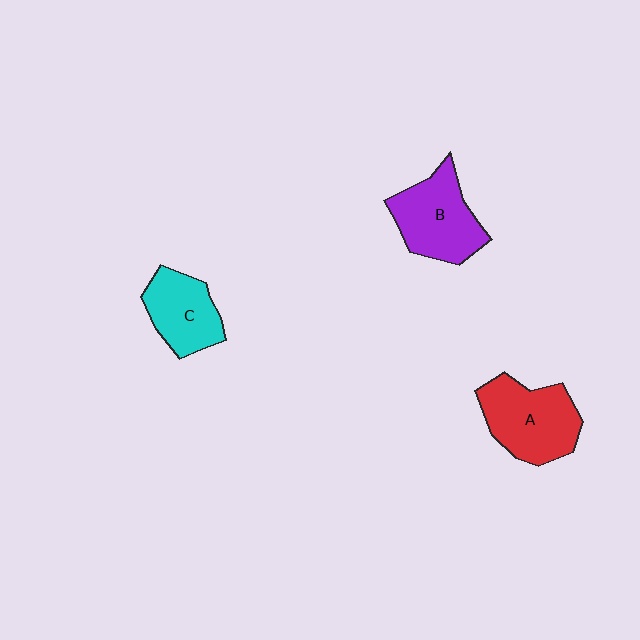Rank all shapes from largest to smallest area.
From largest to smallest: A (red), B (purple), C (cyan).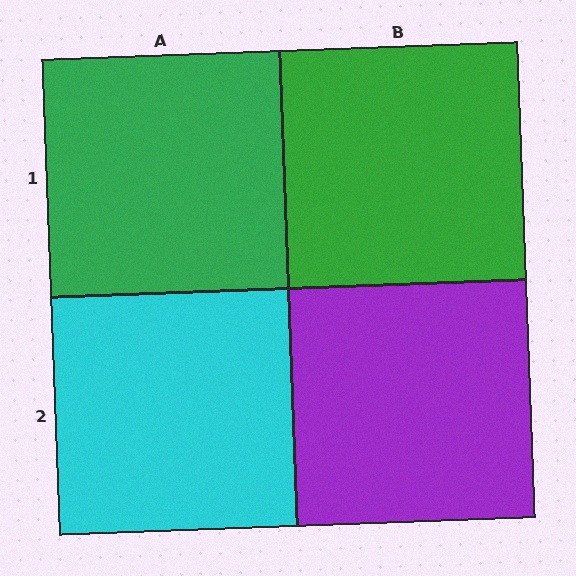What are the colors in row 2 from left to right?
Cyan, purple.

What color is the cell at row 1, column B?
Green.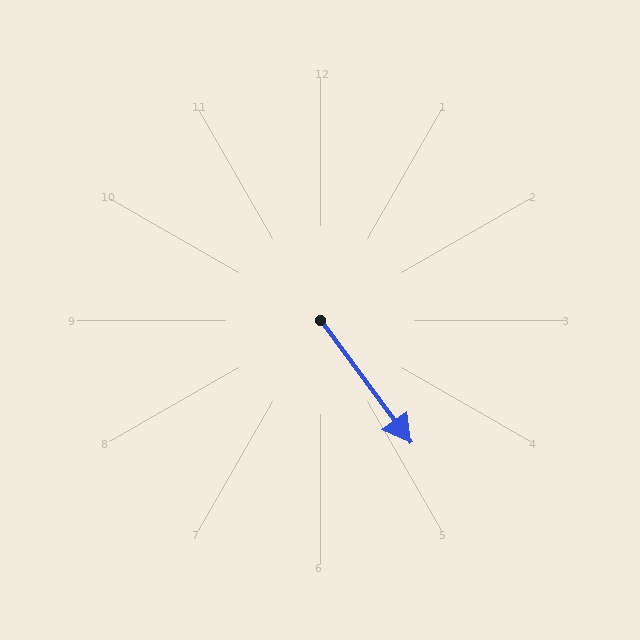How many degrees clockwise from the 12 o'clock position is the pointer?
Approximately 144 degrees.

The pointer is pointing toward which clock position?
Roughly 5 o'clock.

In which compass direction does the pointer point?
Southeast.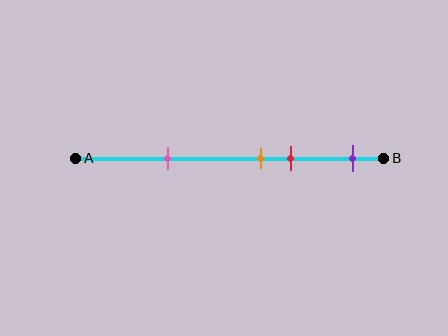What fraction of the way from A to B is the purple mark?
The purple mark is approximately 90% (0.9) of the way from A to B.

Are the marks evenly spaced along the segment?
No, the marks are not evenly spaced.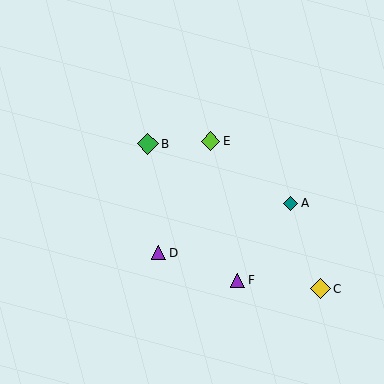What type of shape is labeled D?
Shape D is a purple triangle.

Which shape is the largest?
The green diamond (labeled B) is the largest.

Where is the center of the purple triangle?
The center of the purple triangle is at (238, 280).